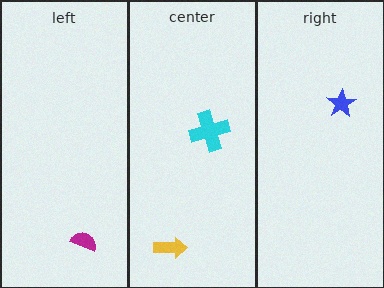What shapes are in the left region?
The magenta semicircle.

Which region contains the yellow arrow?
The center region.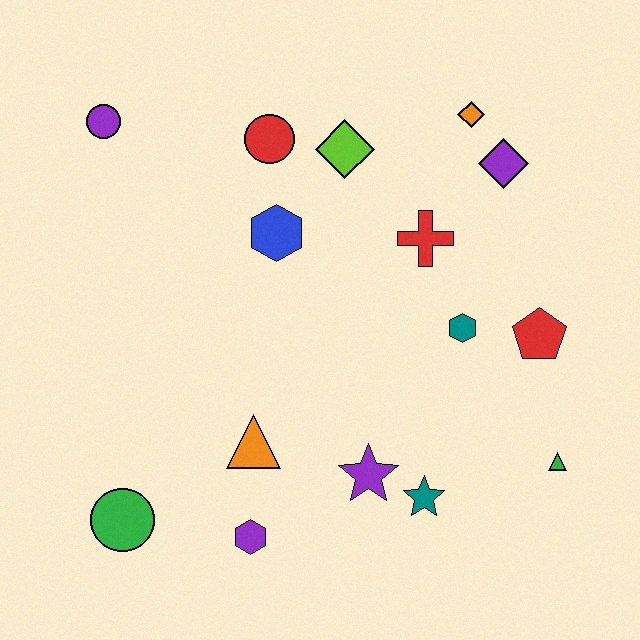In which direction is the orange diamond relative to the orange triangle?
The orange diamond is above the orange triangle.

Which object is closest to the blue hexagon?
The red circle is closest to the blue hexagon.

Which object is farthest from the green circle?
The orange diamond is farthest from the green circle.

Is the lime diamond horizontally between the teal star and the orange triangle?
Yes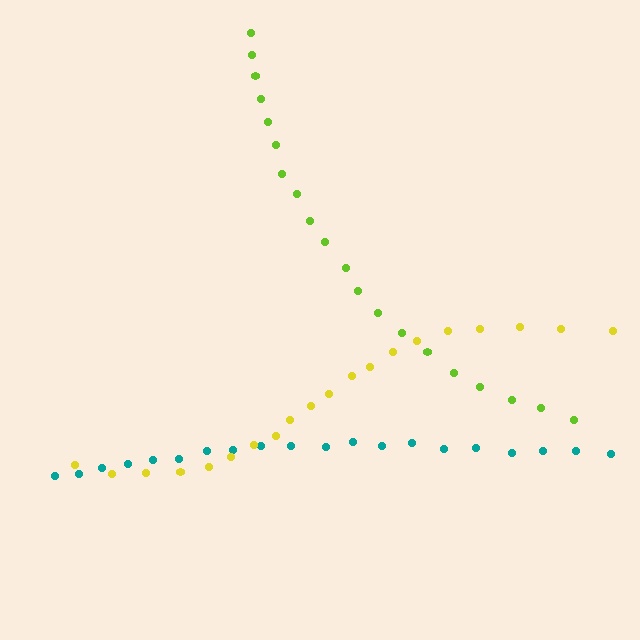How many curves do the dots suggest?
There are 3 distinct paths.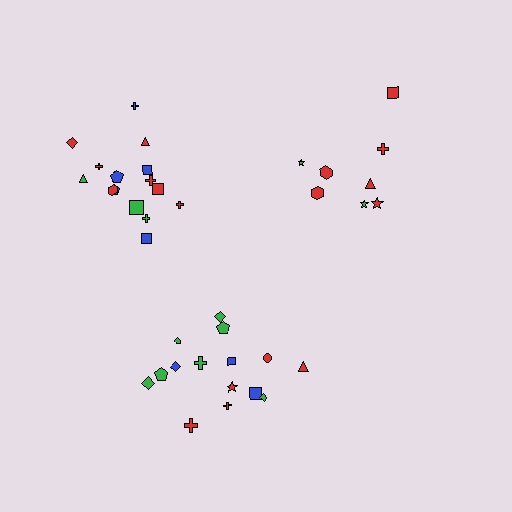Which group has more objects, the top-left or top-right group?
The top-left group.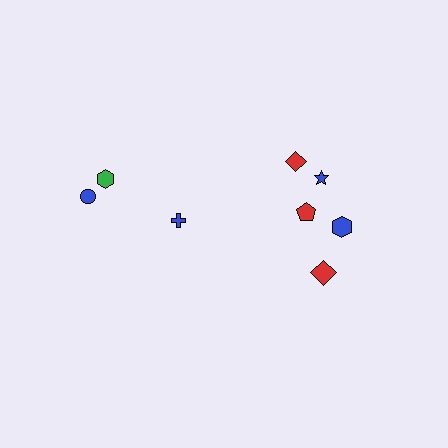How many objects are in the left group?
There are 3 objects.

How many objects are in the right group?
There are 5 objects.